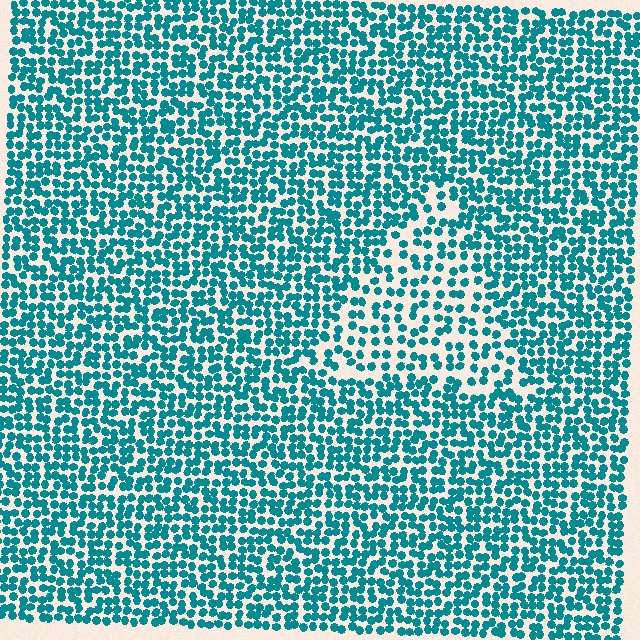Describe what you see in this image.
The image contains small teal elements arranged at two different densities. A triangle-shaped region is visible where the elements are less densely packed than the surrounding area.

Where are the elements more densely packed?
The elements are more densely packed outside the triangle boundary.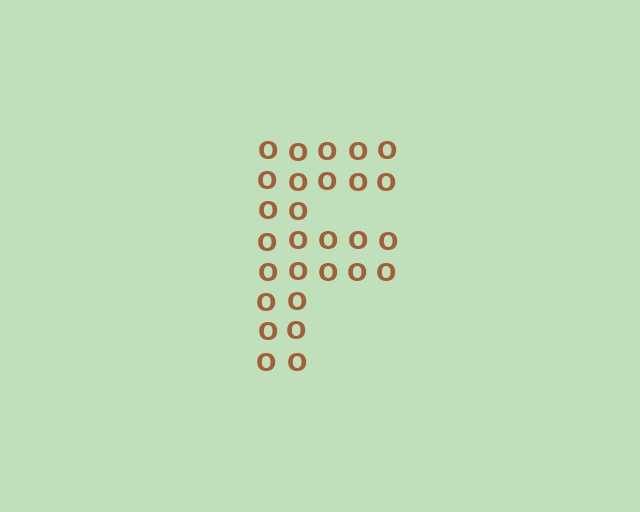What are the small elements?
The small elements are letter O's.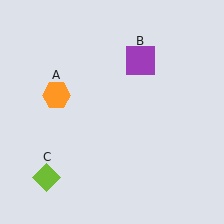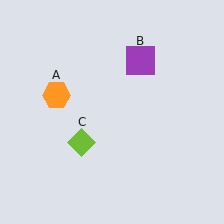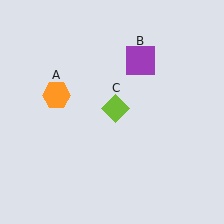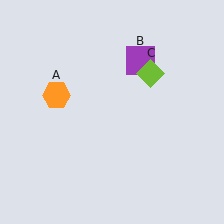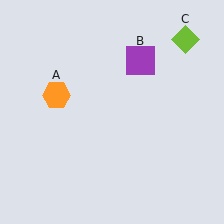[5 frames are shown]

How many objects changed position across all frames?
1 object changed position: lime diamond (object C).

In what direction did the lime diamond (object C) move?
The lime diamond (object C) moved up and to the right.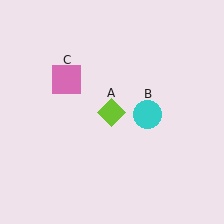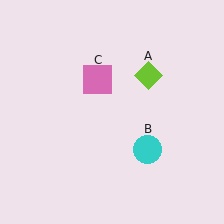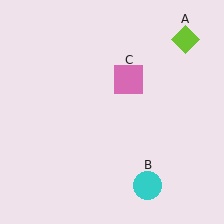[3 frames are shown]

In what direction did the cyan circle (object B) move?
The cyan circle (object B) moved down.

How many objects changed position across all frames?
3 objects changed position: lime diamond (object A), cyan circle (object B), pink square (object C).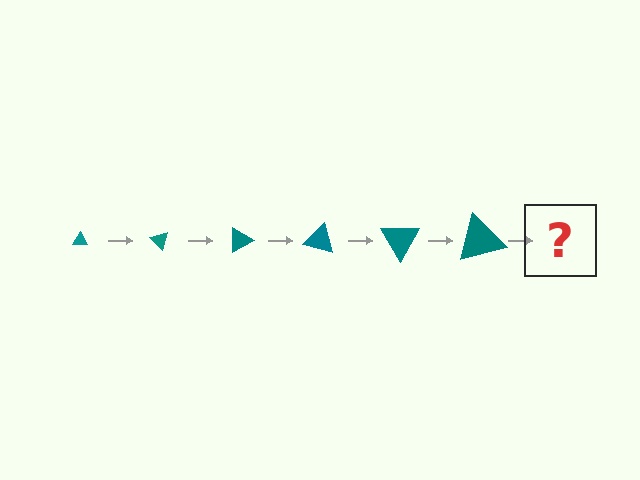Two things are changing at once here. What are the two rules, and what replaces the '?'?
The two rules are that the triangle grows larger each step and it rotates 45 degrees each step. The '?' should be a triangle, larger than the previous one and rotated 270 degrees from the start.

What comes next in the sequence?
The next element should be a triangle, larger than the previous one and rotated 270 degrees from the start.